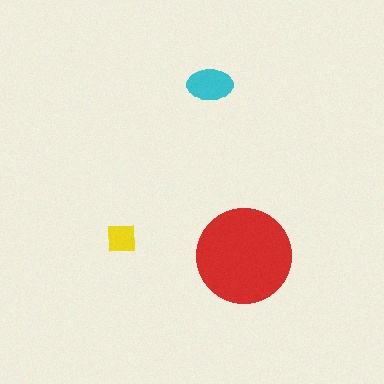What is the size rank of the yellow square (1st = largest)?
3rd.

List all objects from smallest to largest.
The yellow square, the cyan ellipse, the red circle.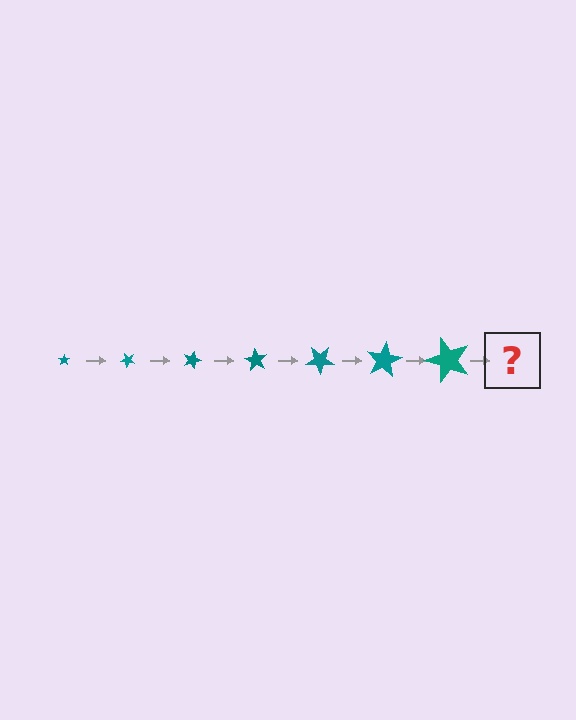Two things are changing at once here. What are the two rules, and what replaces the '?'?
The two rules are that the star grows larger each step and it rotates 45 degrees each step. The '?' should be a star, larger than the previous one and rotated 315 degrees from the start.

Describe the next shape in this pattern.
It should be a star, larger than the previous one and rotated 315 degrees from the start.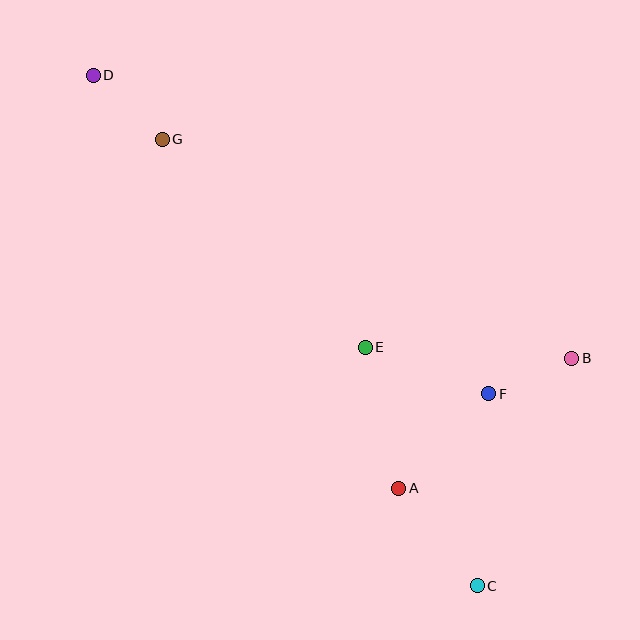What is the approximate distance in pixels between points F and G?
The distance between F and G is approximately 414 pixels.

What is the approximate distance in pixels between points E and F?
The distance between E and F is approximately 132 pixels.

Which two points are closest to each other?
Points B and F are closest to each other.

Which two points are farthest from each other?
Points C and D are farthest from each other.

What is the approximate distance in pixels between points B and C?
The distance between B and C is approximately 246 pixels.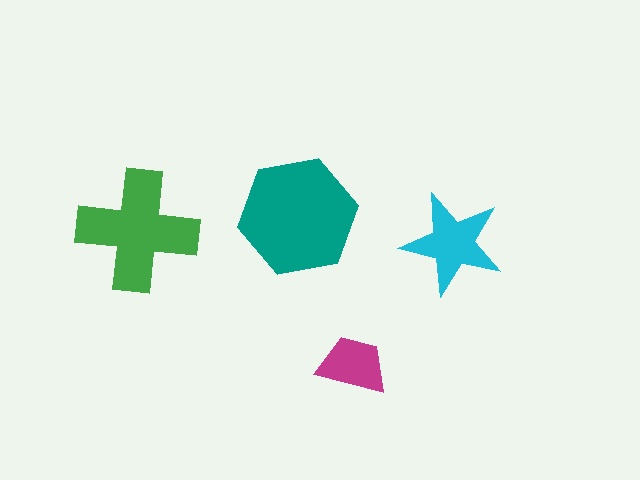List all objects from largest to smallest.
The teal hexagon, the green cross, the cyan star, the magenta trapezoid.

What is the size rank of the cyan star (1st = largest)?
3rd.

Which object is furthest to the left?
The green cross is leftmost.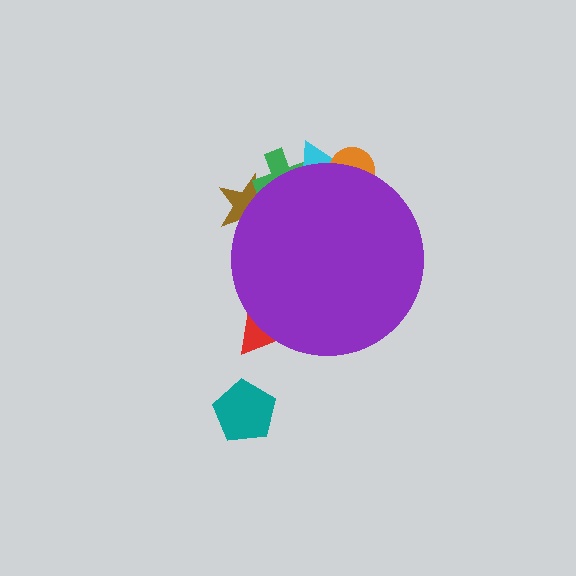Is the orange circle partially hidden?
Yes, the orange circle is partially hidden behind the purple circle.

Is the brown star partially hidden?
Yes, the brown star is partially hidden behind the purple circle.